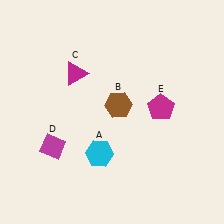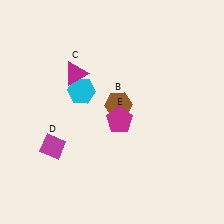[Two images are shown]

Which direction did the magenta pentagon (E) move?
The magenta pentagon (E) moved left.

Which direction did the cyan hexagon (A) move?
The cyan hexagon (A) moved up.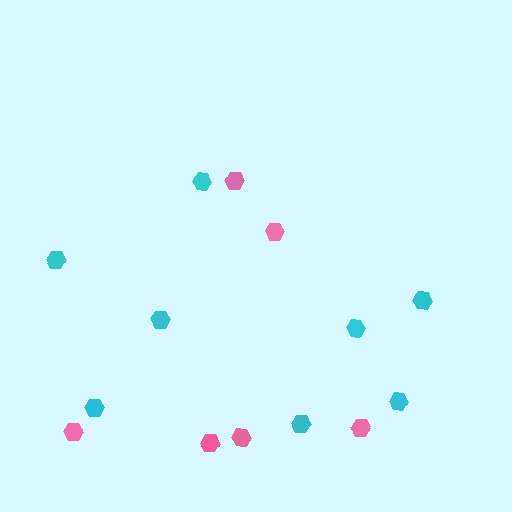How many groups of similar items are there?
There are 2 groups: one group of cyan hexagons (8) and one group of pink hexagons (6).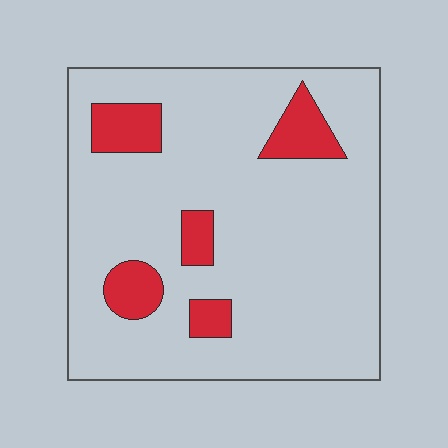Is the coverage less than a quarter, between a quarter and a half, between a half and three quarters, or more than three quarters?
Less than a quarter.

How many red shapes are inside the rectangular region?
5.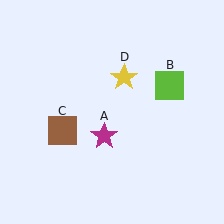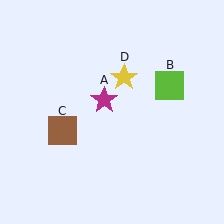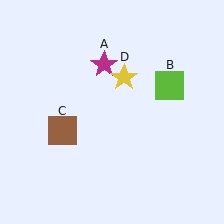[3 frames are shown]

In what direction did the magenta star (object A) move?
The magenta star (object A) moved up.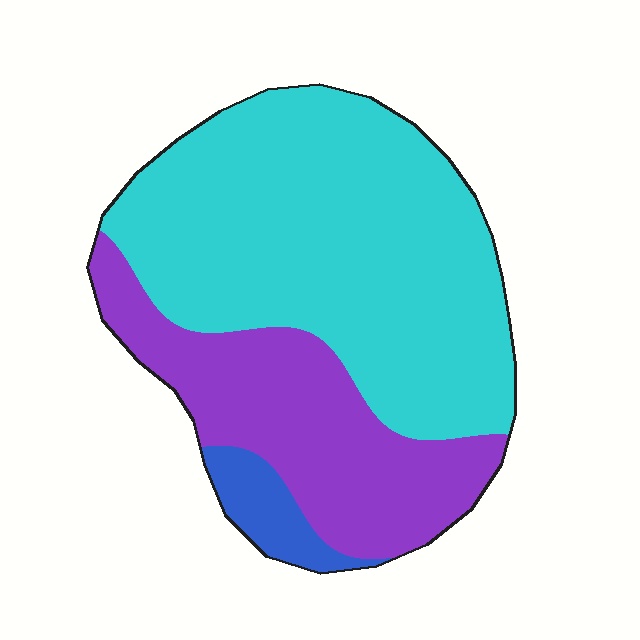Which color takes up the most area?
Cyan, at roughly 60%.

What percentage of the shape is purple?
Purple covers about 30% of the shape.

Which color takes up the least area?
Blue, at roughly 5%.